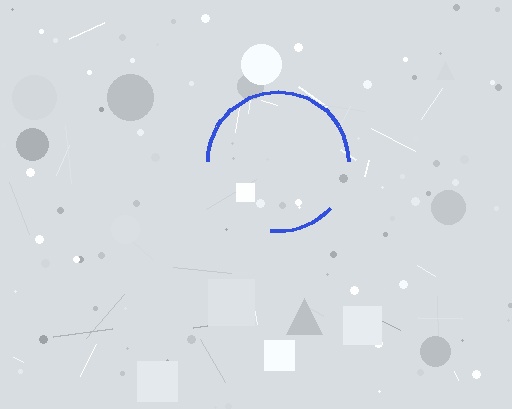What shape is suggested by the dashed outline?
The dashed outline suggests a circle.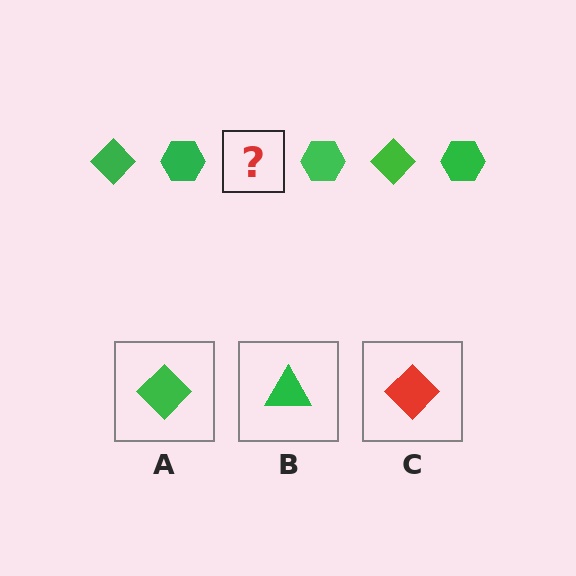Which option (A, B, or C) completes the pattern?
A.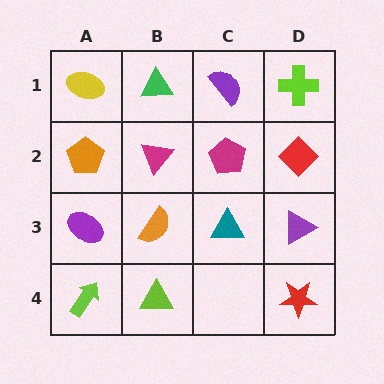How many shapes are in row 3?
4 shapes.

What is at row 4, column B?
A lime triangle.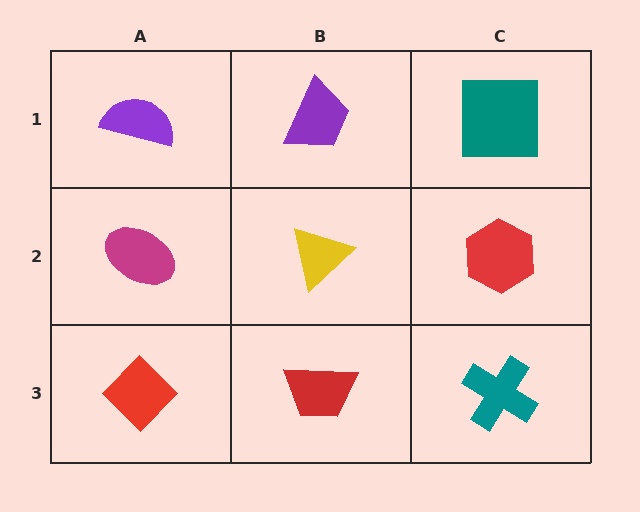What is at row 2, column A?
A magenta ellipse.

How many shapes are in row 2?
3 shapes.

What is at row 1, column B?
A purple trapezoid.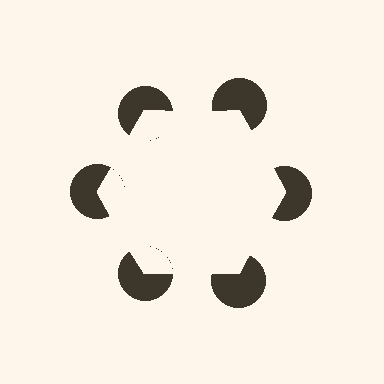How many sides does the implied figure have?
6 sides.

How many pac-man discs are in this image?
There are 6 — one at each vertex of the illusory hexagon.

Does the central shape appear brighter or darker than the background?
It typically appears slightly brighter than the background, even though no actual brightness change is drawn.